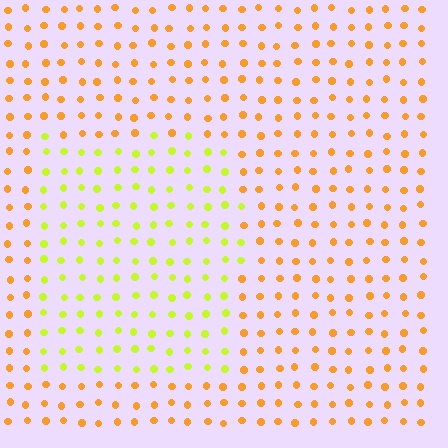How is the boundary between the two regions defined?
The boundary is defined purely by a slight shift in hue (about 43 degrees). Spacing, size, and orientation are identical on both sides.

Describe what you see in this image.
The image is filled with small orange elements in a uniform arrangement. A rectangle-shaped region is visible where the elements are tinted to a slightly different hue, forming a subtle color boundary.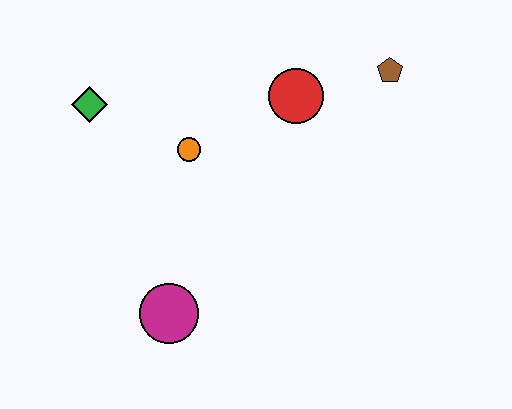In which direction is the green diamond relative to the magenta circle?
The green diamond is above the magenta circle.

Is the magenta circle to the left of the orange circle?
Yes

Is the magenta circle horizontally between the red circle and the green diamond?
Yes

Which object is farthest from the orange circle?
The brown pentagon is farthest from the orange circle.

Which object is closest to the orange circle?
The green diamond is closest to the orange circle.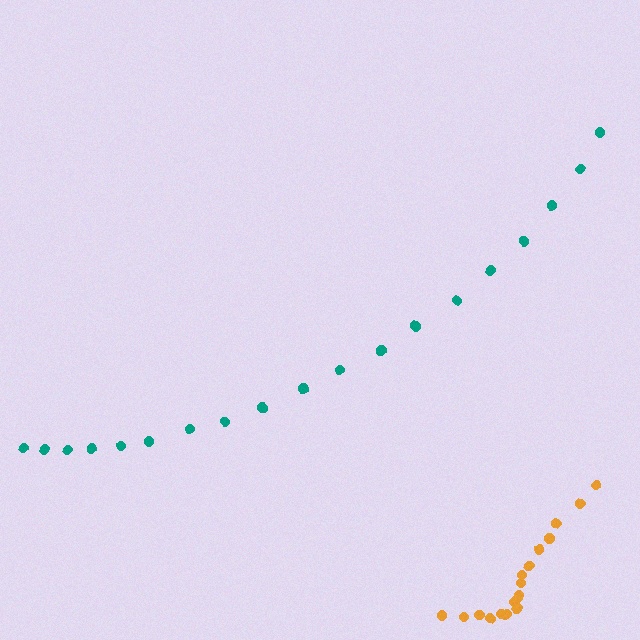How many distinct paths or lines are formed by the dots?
There are 2 distinct paths.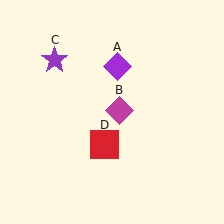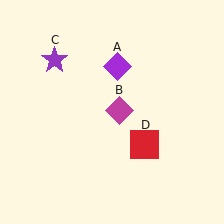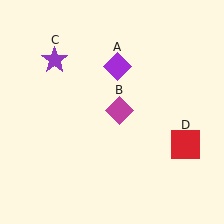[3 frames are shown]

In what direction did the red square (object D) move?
The red square (object D) moved right.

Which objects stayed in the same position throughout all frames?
Purple diamond (object A) and magenta diamond (object B) and purple star (object C) remained stationary.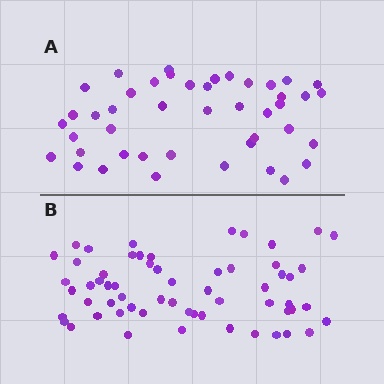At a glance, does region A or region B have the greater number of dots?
Region B (the bottom region) has more dots.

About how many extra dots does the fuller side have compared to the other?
Region B has approximately 15 more dots than region A.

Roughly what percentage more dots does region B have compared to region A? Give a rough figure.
About 35% more.